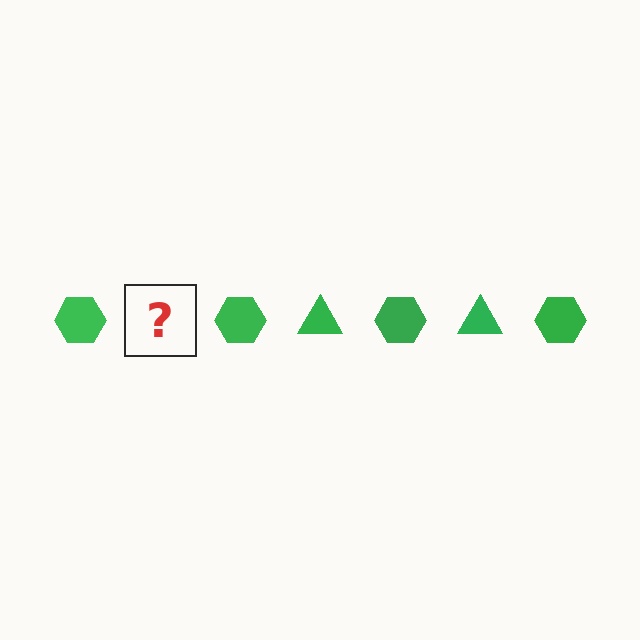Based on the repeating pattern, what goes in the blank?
The blank should be a green triangle.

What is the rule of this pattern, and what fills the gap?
The rule is that the pattern cycles through hexagon, triangle shapes in green. The gap should be filled with a green triangle.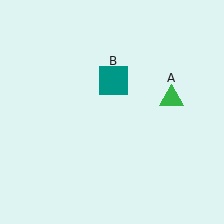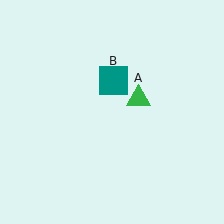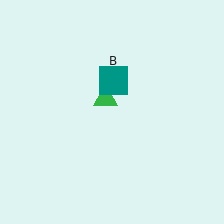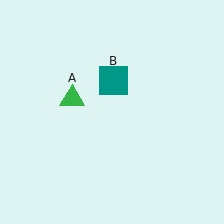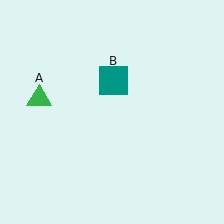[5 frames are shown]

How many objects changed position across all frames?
1 object changed position: green triangle (object A).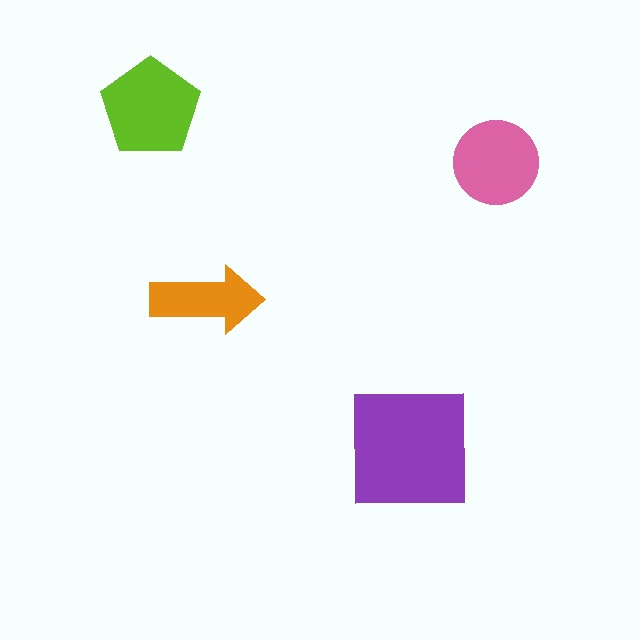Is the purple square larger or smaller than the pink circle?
Larger.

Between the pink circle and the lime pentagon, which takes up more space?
The lime pentagon.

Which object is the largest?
The purple square.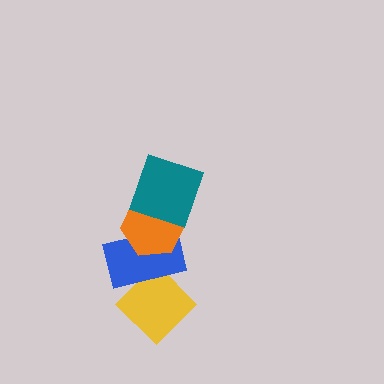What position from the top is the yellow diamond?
The yellow diamond is 4th from the top.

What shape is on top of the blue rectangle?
The orange hexagon is on top of the blue rectangle.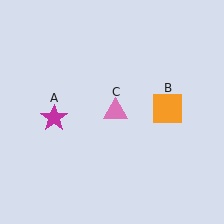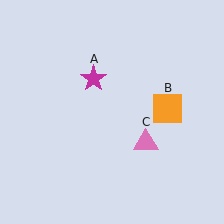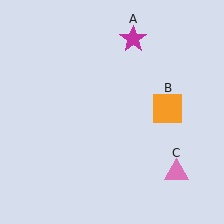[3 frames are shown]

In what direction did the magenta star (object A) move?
The magenta star (object A) moved up and to the right.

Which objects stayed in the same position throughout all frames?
Orange square (object B) remained stationary.